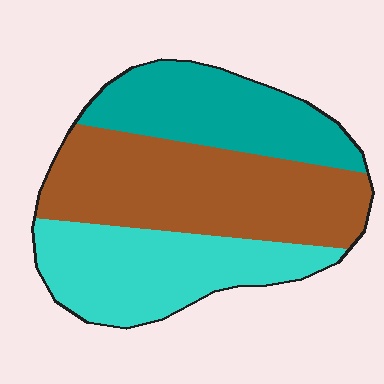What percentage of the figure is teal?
Teal covers roughly 25% of the figure.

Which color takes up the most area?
Brown, at roughly 40%.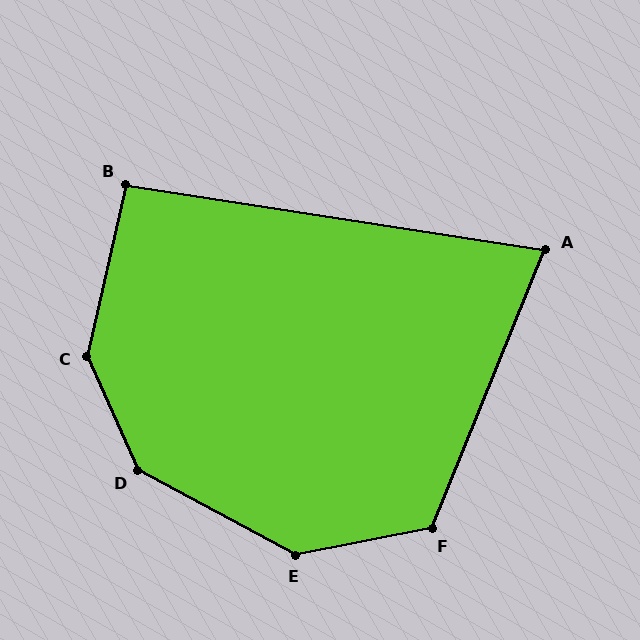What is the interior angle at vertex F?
Approximately 123 degrees (obtuse).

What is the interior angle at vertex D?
Approximately 142 degrees (obtuse).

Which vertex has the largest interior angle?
C, at approximately 143 degrees.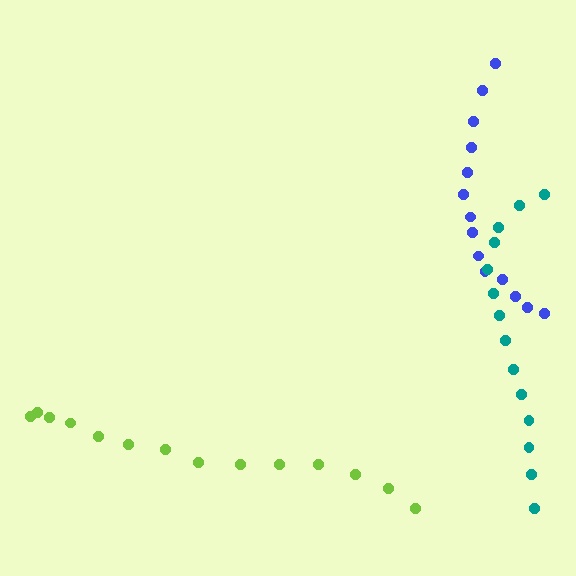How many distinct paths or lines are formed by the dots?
There are 3 distinct paths.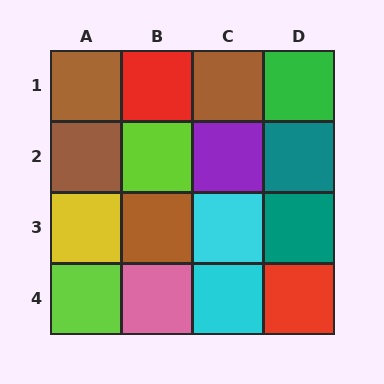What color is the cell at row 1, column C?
Brown.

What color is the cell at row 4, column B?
Pink.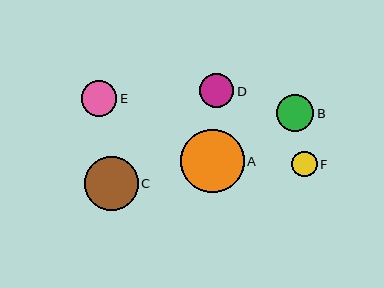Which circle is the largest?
Circle A is the largest with a size of approximately 63 pixels.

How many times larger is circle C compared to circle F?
Circle C is approximately 2.1 times the size of circle F.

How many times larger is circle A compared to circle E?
Circle A is approximately 1.8 times the size of circle E.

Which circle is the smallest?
Circle F is the smallest with a size of approximately 25 pixels.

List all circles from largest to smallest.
From largest to smallest: A, C, B, E, D, F.